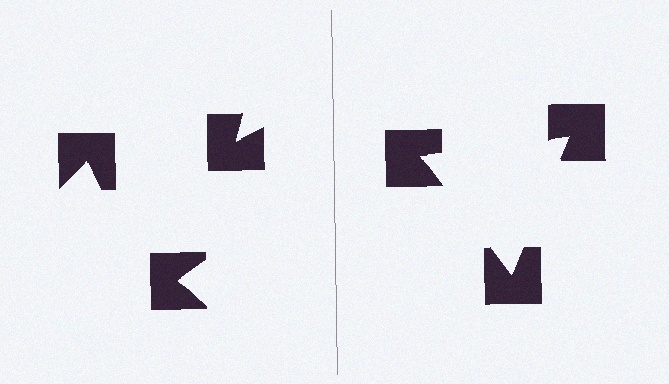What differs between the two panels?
The notched squares are positioned identically on both sides; only the wedge orientations differ. On the right they align to a triangle; on the left they are misaligned.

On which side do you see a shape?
An illusory triangle appears on the right side. On the left side the wedge cuts are rotated, so no coherent shape forms.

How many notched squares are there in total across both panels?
6 — 3 on each side.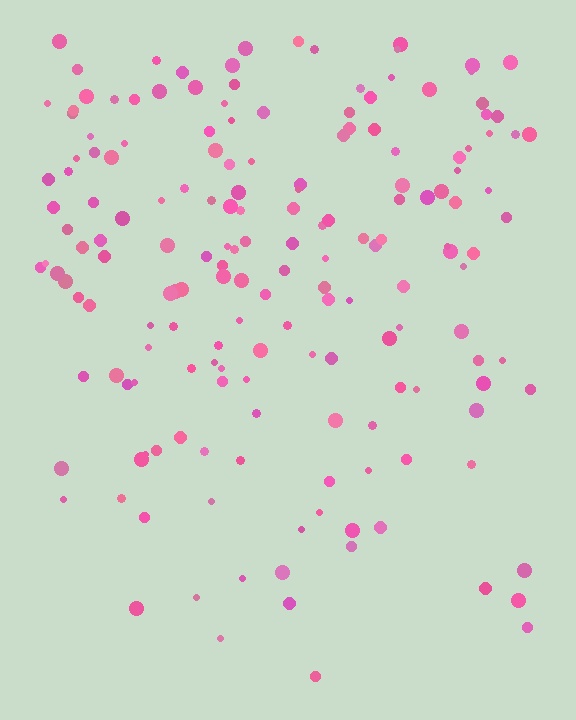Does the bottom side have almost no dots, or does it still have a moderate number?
Still a moderate number, just noticeably fewer than the top.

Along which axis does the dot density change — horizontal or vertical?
Vertical.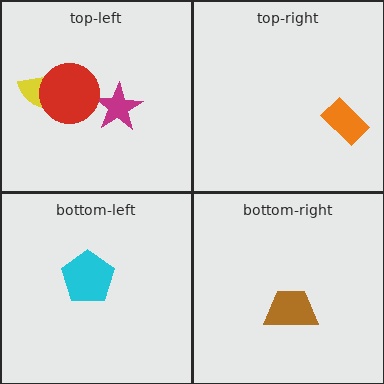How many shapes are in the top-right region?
1.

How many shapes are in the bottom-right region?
1.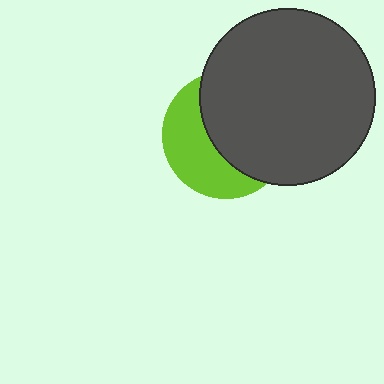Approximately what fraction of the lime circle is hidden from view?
Roughly 58% of the lime circle is hidden behind the dark gray circle.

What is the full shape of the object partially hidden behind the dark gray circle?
The partially hidden object is a lime circle.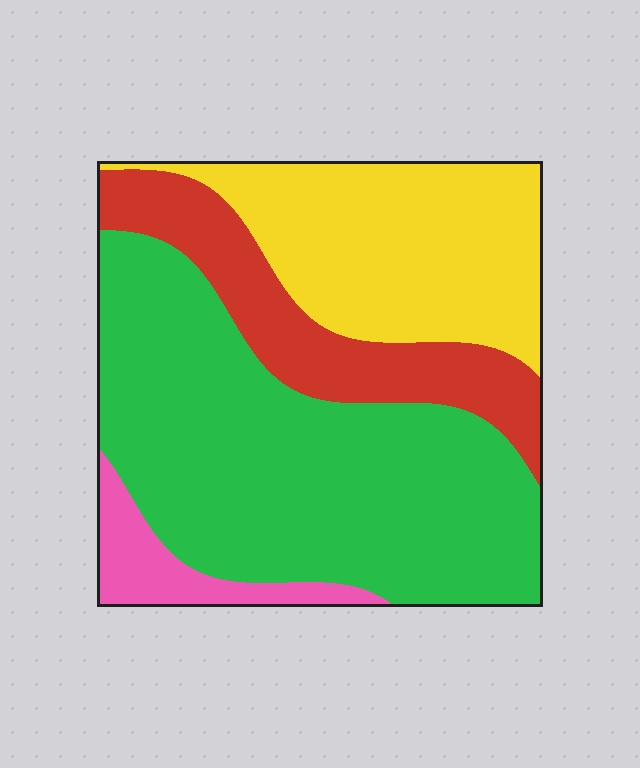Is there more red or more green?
Green.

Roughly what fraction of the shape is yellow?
Yellow covers about 25% of the shape.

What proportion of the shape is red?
Red covers about 20% of the shape.